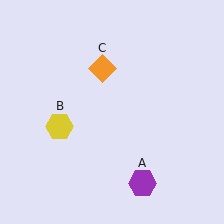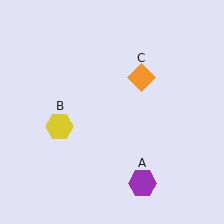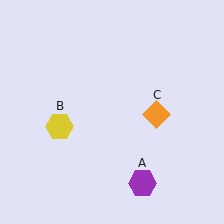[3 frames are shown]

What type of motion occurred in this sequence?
The orange diamond (object C) rotated clockwise around the center of the scene.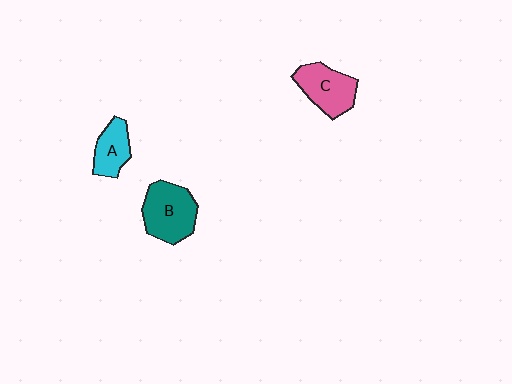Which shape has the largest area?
Shape B (teal).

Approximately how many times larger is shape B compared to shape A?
Approximately 1.6 times.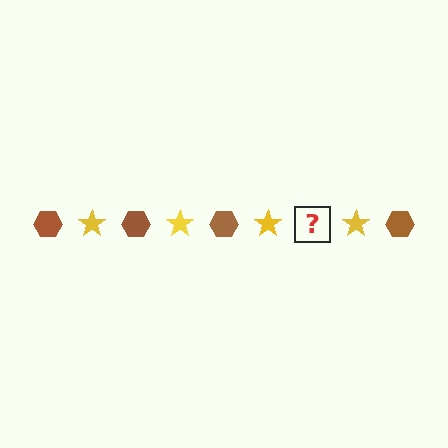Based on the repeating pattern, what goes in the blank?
The blank should be a brown hexagon.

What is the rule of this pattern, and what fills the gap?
The rule is that the pattern alternates between brown hexagon and yellow star. The gap should be filled with a brown hexagon.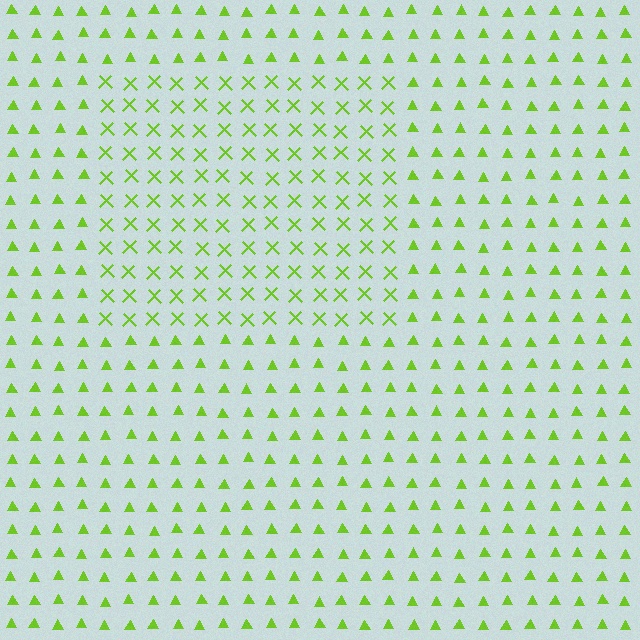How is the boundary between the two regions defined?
The boundary is defined by a change in element shape: X marks inside vs. triangles outside. All elements share the same color and spacing.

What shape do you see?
I see a rectangle.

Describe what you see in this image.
The image is filled with small lime elements arranged in a uniform grid. A rectangle-shaped region contains X marks, while the surrounding area contains triangles. The boundary is defined purely by the change in element shape.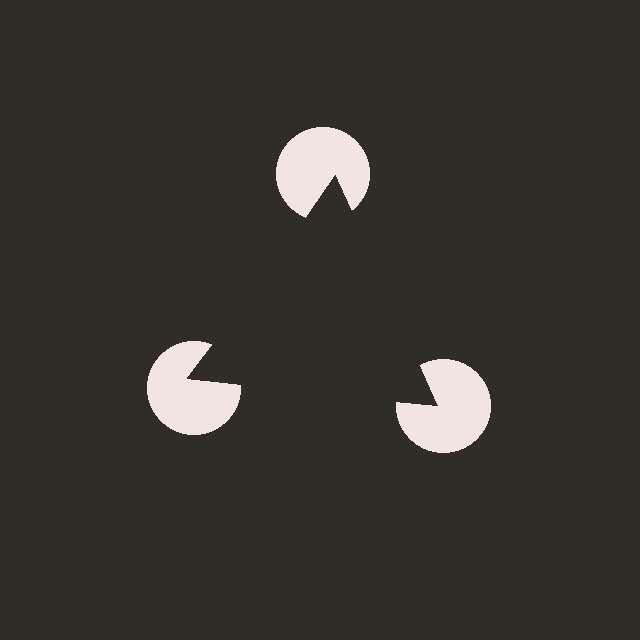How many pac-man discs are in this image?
There are 3 — one at each vertex of the illusory triangle.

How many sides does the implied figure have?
3 sides.